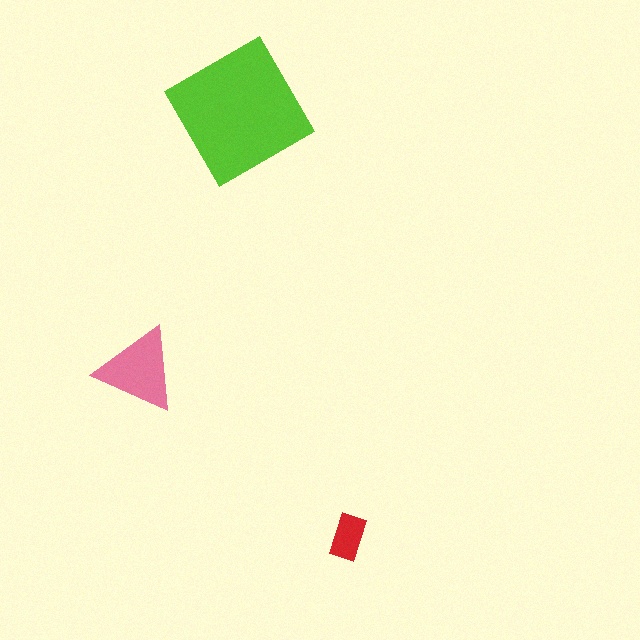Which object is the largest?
The lime diamond.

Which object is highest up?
The lime diamond is topmost.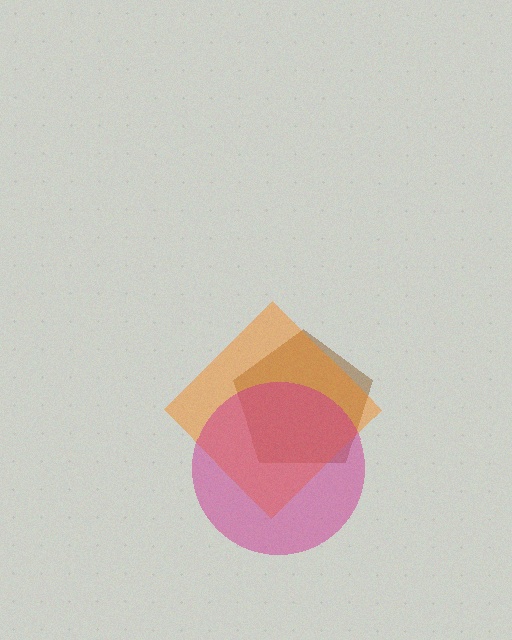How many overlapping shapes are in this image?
There are 3 overlapping shapes in the image.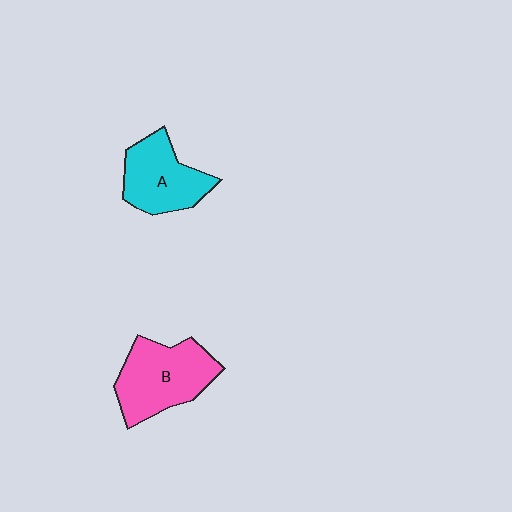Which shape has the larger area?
Shape B (pink).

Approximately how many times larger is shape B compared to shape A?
Approximately 1.2 times.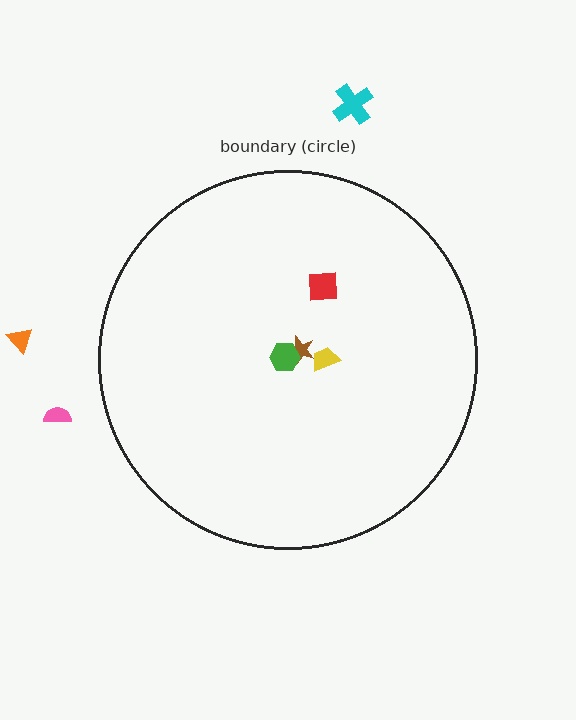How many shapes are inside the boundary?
4 inside, 3 outside.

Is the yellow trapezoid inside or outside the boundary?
Inside.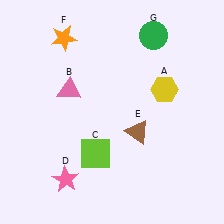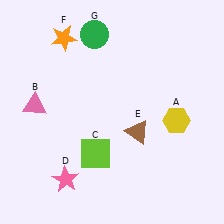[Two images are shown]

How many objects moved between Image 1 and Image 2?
3 objects moved between the two images.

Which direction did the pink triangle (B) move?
The pink triangle (B) moved left.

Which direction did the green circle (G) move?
The green circle (G) moved left.